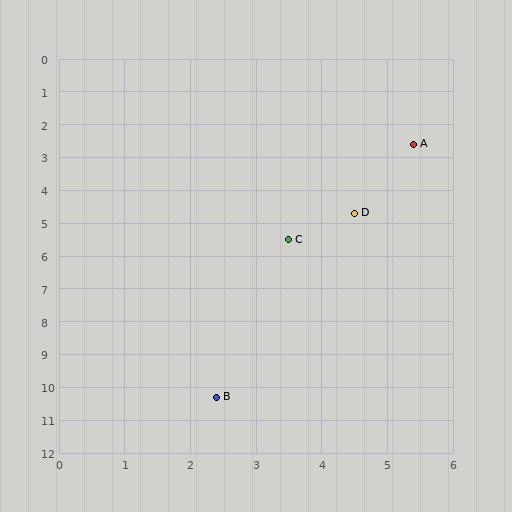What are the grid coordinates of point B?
Point B is at approximately (2.4, 10.3).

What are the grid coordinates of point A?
Point A is at approximately (5.4, 2.6).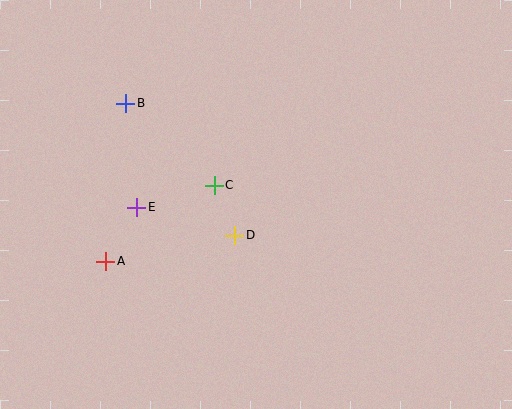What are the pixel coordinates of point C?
Point C is at (214, 185).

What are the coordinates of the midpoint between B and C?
The midpoint between B and C is at (170, 144).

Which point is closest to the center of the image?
Point D at (235, 235) is closest to the center.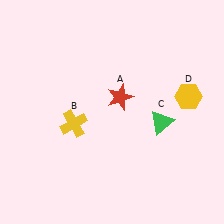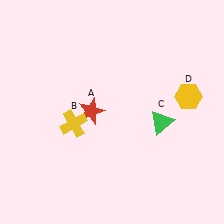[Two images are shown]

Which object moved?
The red star (A) moved left.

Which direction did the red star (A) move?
The red star (A) moved left.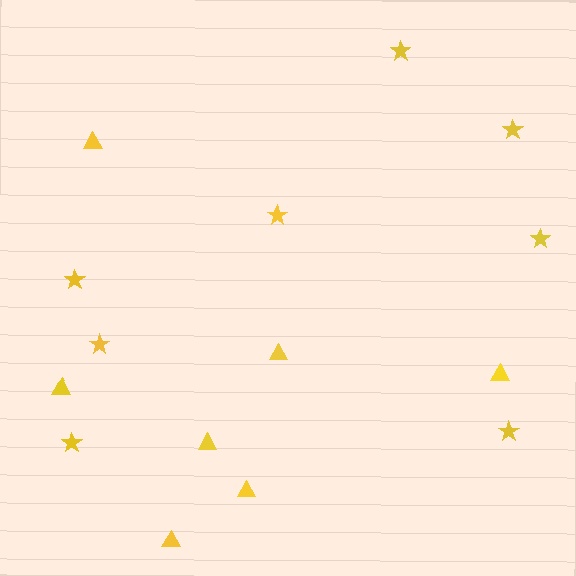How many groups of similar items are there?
There are 2 groups: one group of triangles (7) and one group of stars (8).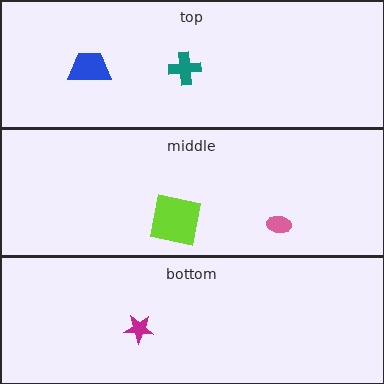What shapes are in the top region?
The teal cross, the blue trapezoid.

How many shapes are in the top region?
2.